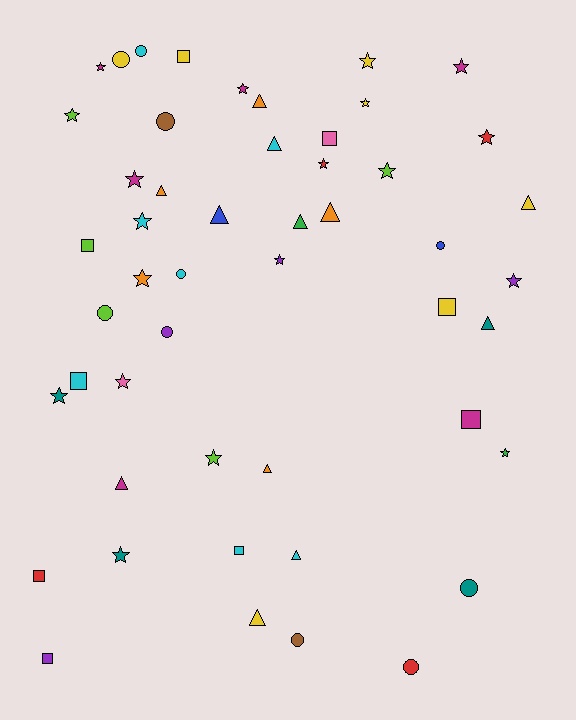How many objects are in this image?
There are 50 objects.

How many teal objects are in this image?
There are 4 teal objects.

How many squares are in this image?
There are 9 squares.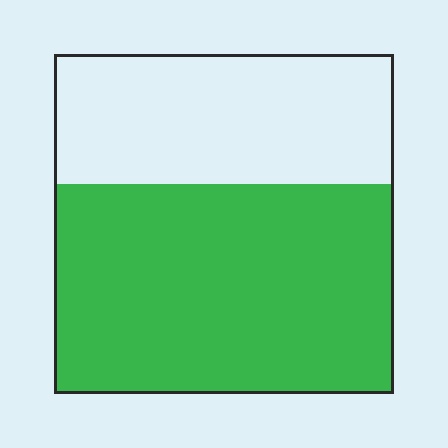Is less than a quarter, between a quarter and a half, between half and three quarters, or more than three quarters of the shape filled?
Between half and three quarters.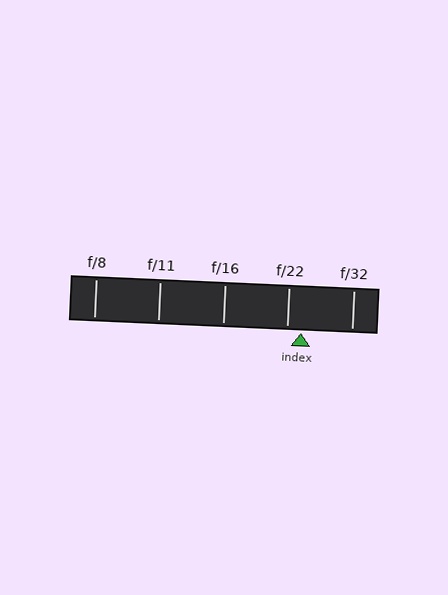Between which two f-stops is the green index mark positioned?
The index mark is between f/22 and f/32.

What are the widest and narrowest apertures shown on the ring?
The widest aperture shown is f/8 and the narrowest is f/32.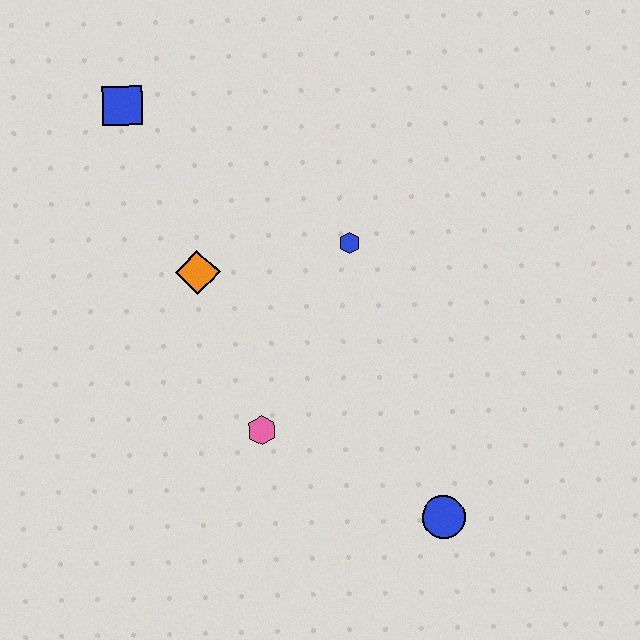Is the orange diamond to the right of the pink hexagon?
No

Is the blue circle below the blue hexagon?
Yes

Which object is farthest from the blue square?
The blue circle is farthest from the blue square.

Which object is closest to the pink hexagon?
The orange diamond is closest to the pink hexagon.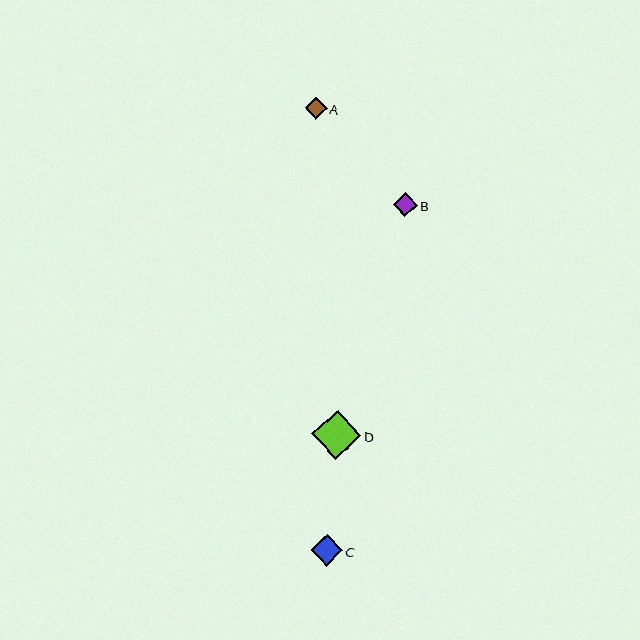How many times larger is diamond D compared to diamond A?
Diamond D is approximately 2.3 times the size of diamond A.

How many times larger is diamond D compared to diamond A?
Diamond D is approximately 2.3 times the size of diamond A.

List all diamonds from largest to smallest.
From largest to smallest: D, C, B, A.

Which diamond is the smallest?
Diamond A is the smallest with a size of approximately 22 pixels.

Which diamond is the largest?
Diamond D is the largest with a size of approximately 49 pixels.